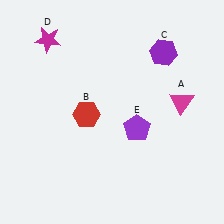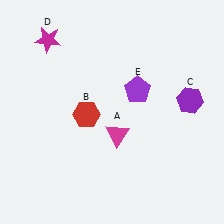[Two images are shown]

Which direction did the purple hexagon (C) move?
The purple hexagon (C) moved down.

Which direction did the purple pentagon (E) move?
The purple pentagon (E) moved up.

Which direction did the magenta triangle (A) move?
The magenta triangle (A) moved left.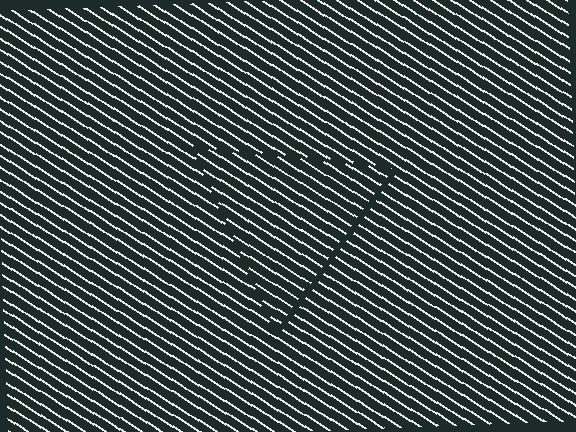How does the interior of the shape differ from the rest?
The interior of the shape contains the same grating, shifted by half a period — the contour is defined by the phase discontinuity where line-ends from the inner and outer gratings abut.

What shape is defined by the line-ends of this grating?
An illusory triangle. The interior of the shape contains the same grating, shifted by half a period — the contour is defined by the phase discontinuity where line-ends from the inner and outer gratings abut.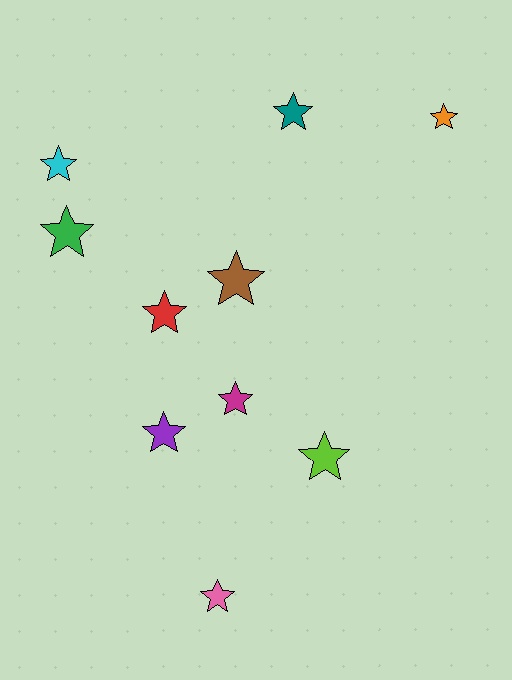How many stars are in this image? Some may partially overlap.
There are 10 stars.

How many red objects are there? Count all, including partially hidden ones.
There is 1 red object.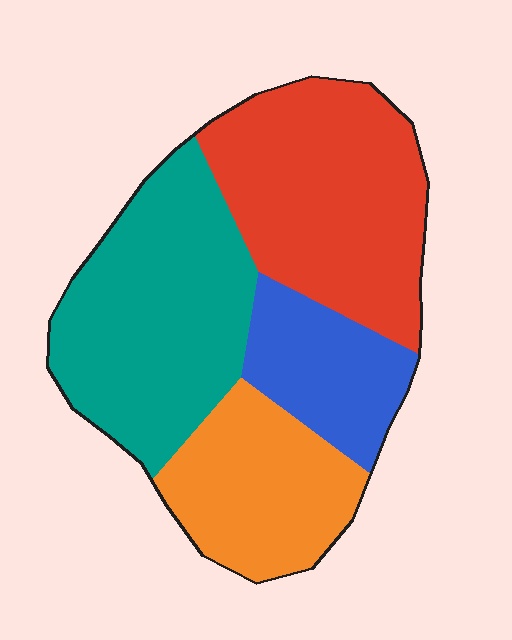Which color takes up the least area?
Blue, at roughly 15%.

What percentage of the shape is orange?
Orange covers 20% of the shape.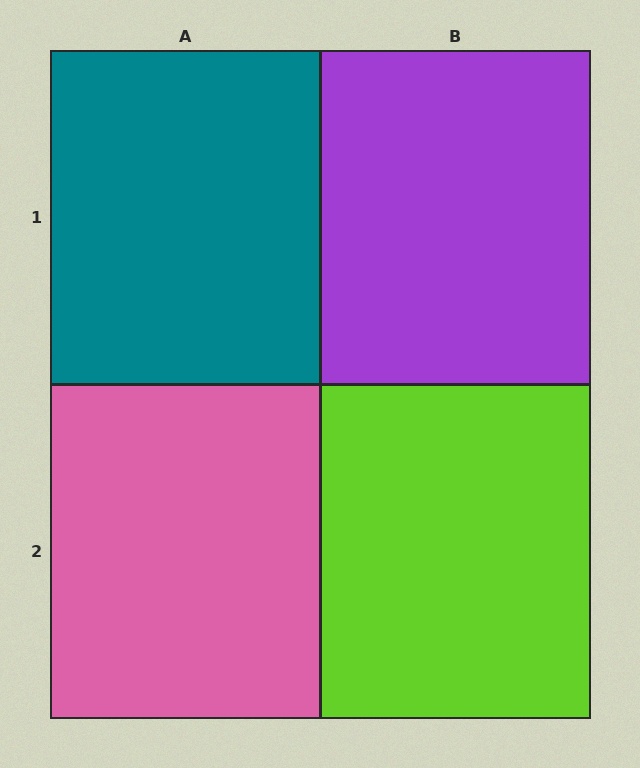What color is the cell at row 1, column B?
Purple.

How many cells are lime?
1 cell is lime.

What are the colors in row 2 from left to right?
Pink, lime.